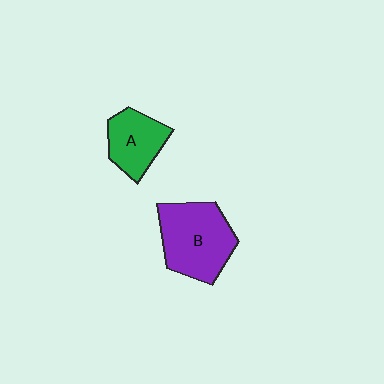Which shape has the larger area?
Shape B (purple).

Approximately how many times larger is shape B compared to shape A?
Approximately 1.6 times.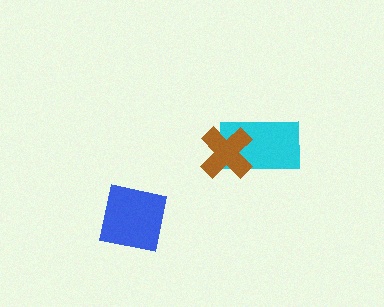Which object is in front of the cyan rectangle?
The brown cross is in front of the cyan rectangle.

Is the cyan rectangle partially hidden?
Yes, it is partially covered by another shape.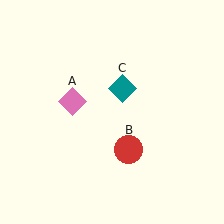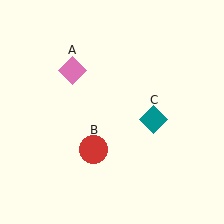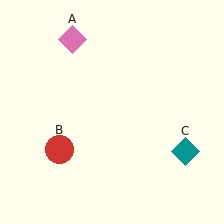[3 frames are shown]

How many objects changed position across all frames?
3 objects changed position: pink diamond (object A), red circle (object B), teal diamond (object C).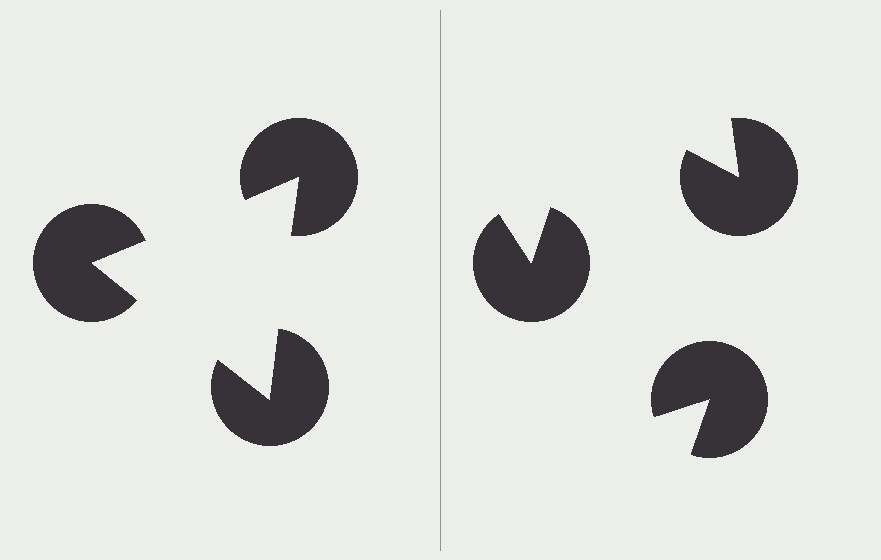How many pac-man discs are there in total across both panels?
6 — 3 on each side.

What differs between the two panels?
The pac-man discs are positioned identically on both sides; only the wedge orientations differ. On the left they align to a triangle; on the right they are misaligned.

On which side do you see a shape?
An illusory triangle appears on the left side. On the right side the wedge cuts are rotated, so no coherent shape forms.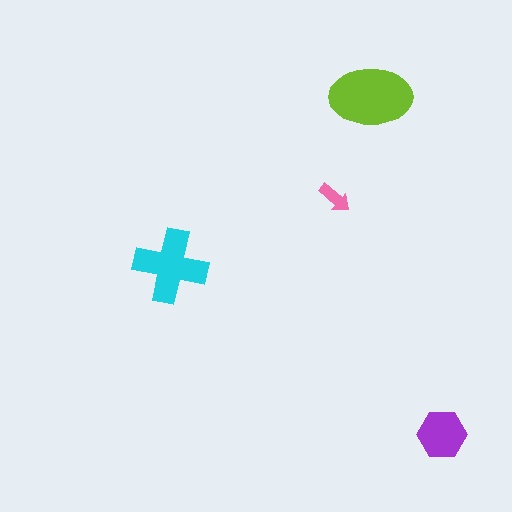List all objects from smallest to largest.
The pink arrow, the purple hexagon, the cyan cross, the lime ellipse.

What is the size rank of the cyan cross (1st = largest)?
2nd.